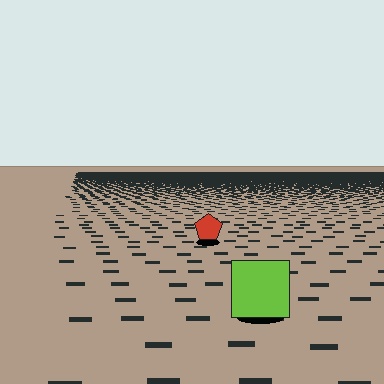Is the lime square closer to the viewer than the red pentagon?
Yes. The lime square is closer — you can tell from the texture gradient: the ground texture is coarser near it.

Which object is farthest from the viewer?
The red pentagon is farthest from the viewer. It appears smaller and the ground texture around it is denser.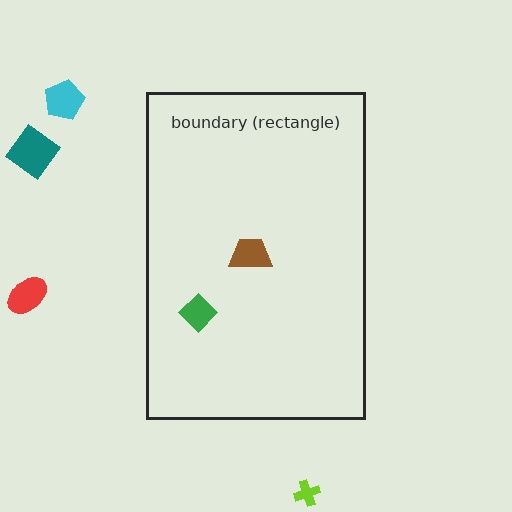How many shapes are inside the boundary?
2 inside, 4 outside.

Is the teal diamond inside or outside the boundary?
Outside.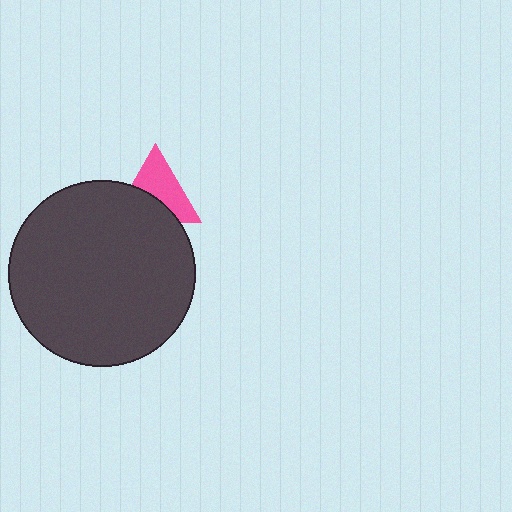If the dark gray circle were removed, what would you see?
You would see the complete pink triangle.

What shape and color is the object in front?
The object in front is a dark gray circle.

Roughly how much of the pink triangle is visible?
About half of it is visible (roughly 57%).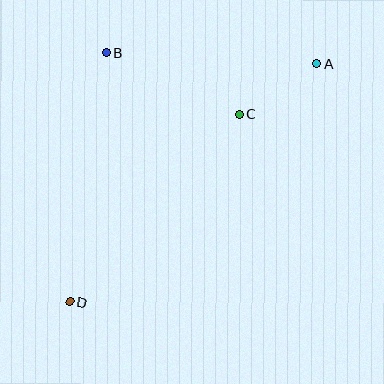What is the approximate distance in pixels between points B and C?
The distance between B and C is approximately 147 pixels.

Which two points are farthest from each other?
Points A and D are farthest from each other.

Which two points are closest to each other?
Points A and C are closest to each other.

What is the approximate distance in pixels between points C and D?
The distance between C and D is approximately 253 pixels.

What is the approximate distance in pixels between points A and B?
The distance between A and B is approximately 211 pixels.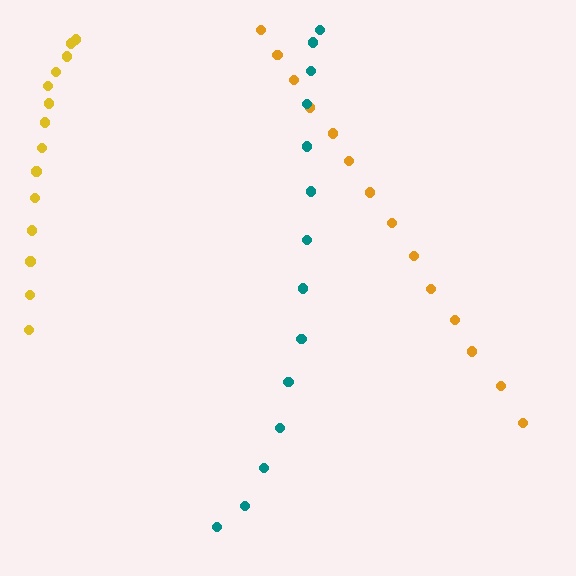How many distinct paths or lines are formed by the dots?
There are 3 distinct paths.